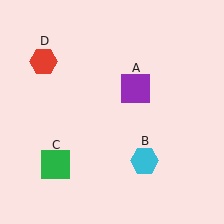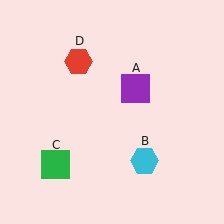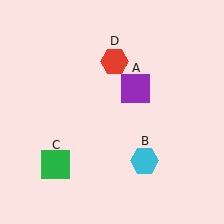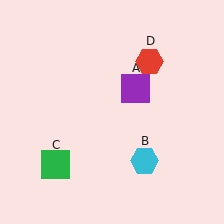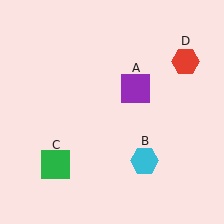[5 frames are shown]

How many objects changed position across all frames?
1 object changed position: red hexagon (object D).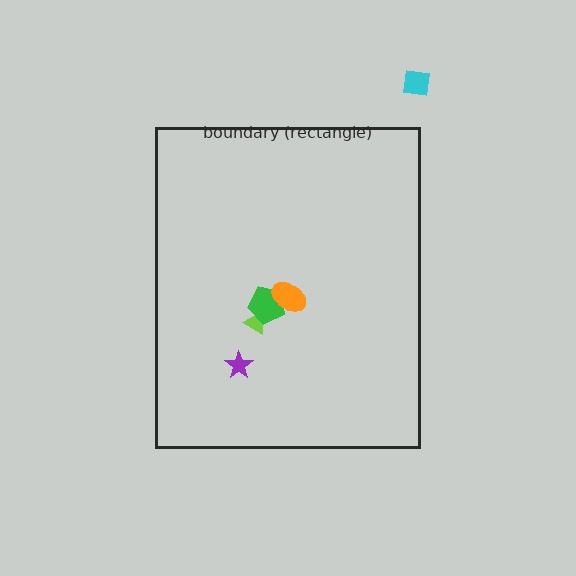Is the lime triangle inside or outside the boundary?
Inside.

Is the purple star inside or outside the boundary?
Inside.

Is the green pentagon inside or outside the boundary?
Inside.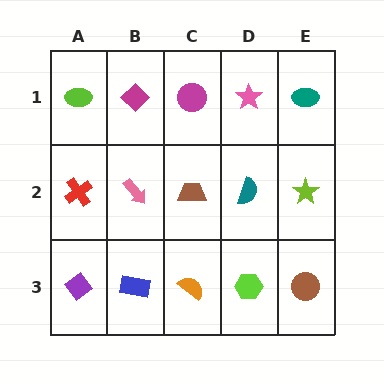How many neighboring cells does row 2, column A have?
3.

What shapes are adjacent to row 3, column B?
A pink arrow (row 2, column B), a purple diamond (row 3, column A), an orange semicircle (row 3, column C).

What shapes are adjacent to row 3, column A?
A red cross (row 2, column A), a blue rectangle (row 3, column B).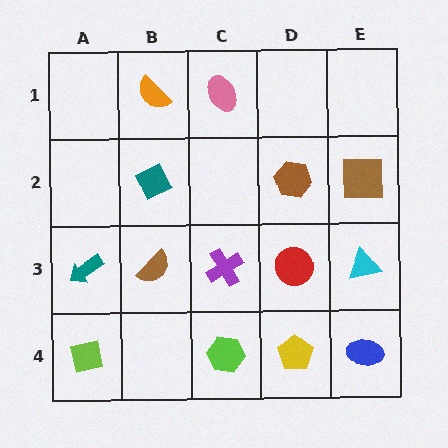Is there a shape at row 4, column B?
No, that cell is empty.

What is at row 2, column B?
A teal diamond.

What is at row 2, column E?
A brown square.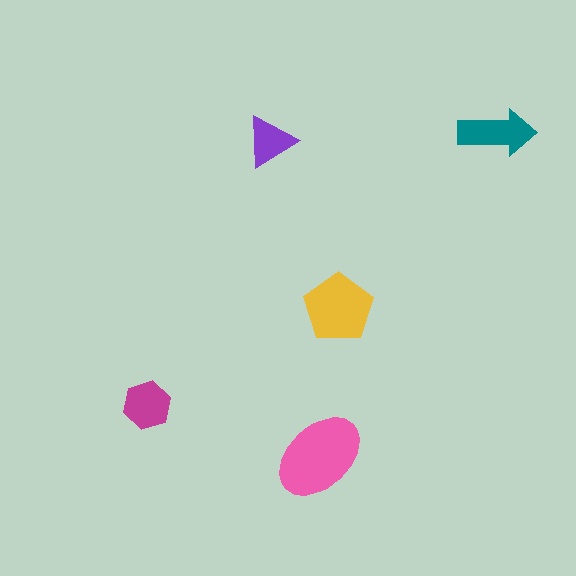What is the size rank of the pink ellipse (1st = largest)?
1st.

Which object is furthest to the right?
The teal arrow is rightmost.